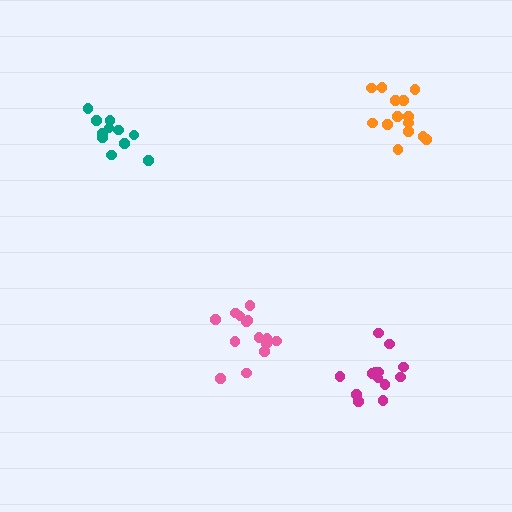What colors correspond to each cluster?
The clusters are colored: orange, teal, pink, magenta.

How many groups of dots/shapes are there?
There are 4 groups.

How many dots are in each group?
Group 1: 14 dots, Group 2: 11 dots, Group 3: 14 dots, Group 4: 13 dots (52 total).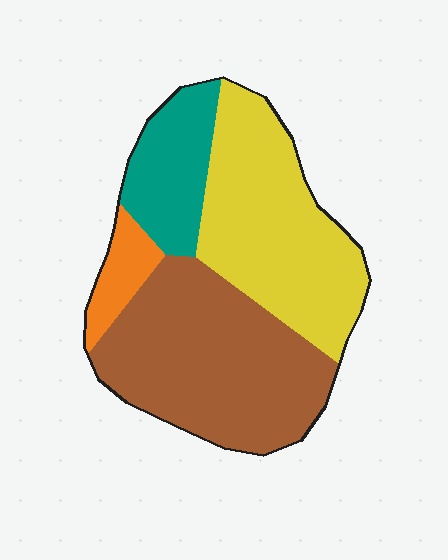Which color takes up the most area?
Brown, at roughly 40%.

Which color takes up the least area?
Orange, at roughly 5%.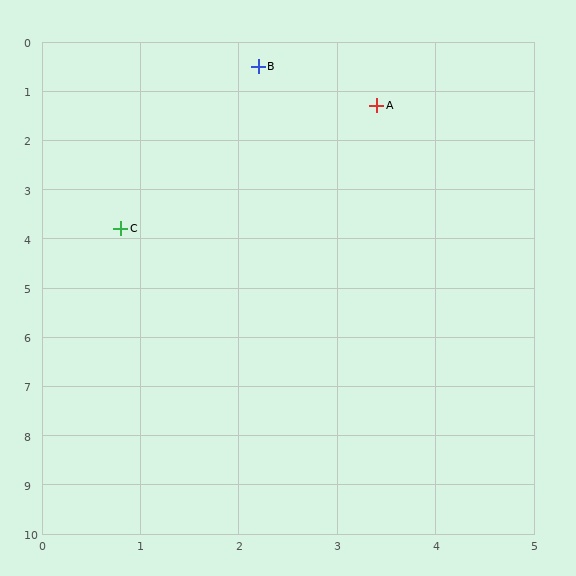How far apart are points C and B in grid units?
Points C and B are about 3.6 grid units apart.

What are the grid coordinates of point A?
Point A is at approximately (3.4, 1.3).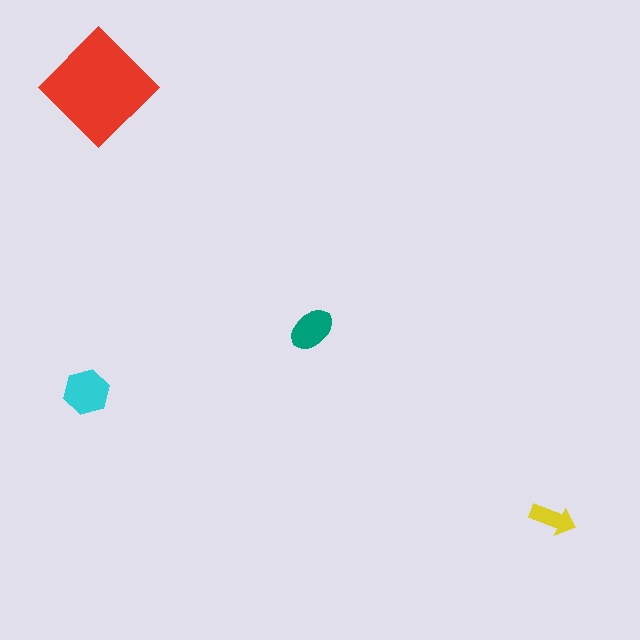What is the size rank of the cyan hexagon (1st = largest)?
2nd.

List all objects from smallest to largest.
The yellow arrow, the teal ellipse, the cyan hexagon, the red diamond.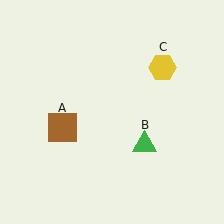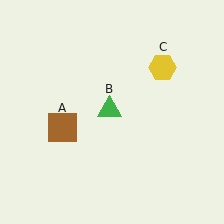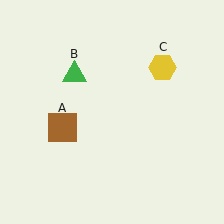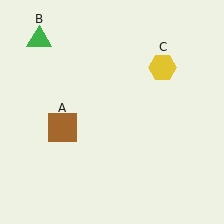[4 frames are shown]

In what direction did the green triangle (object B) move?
The green triangle (object B) moved up and to the left.